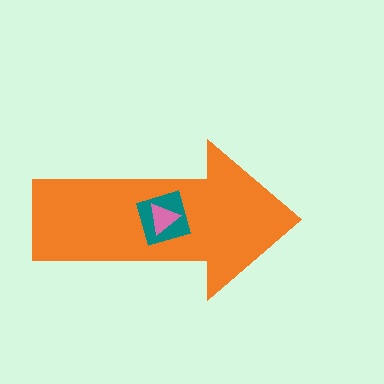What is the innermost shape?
The pink triangle.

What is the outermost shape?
The orange arrow.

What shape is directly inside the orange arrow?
The teal diamond.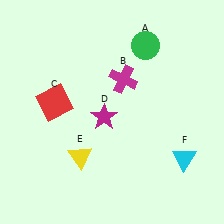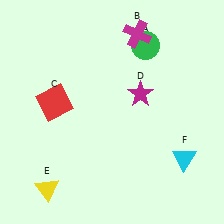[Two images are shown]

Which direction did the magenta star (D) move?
The magenta star (D) moved right.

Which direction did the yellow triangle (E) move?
The yellow triangle (E) moved left.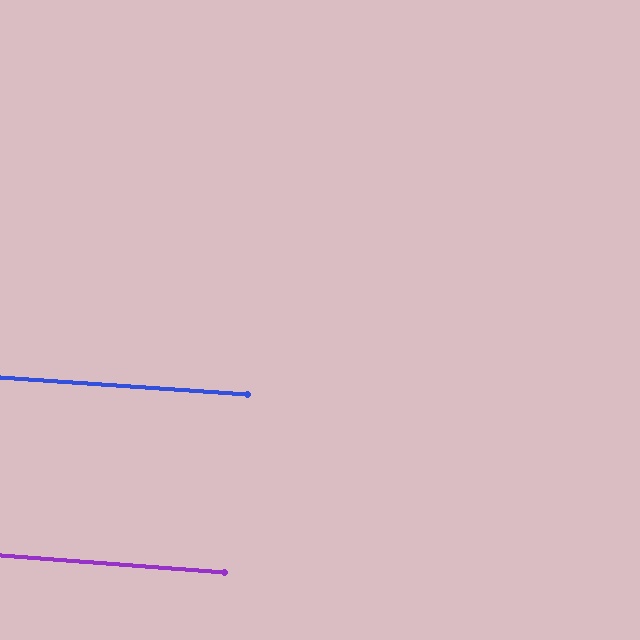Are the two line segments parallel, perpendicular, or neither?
Parallel — their directions differ by only 0.5°.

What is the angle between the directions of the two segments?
Approximately 1 degree.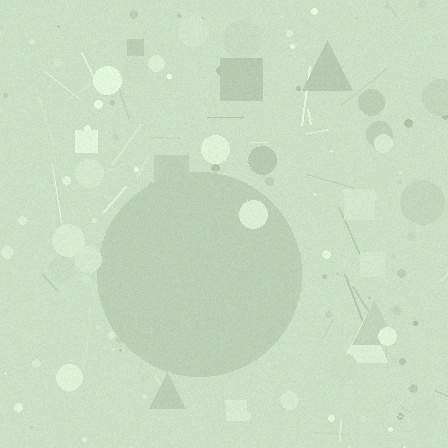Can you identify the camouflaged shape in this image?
The camouflaged shape is a circle.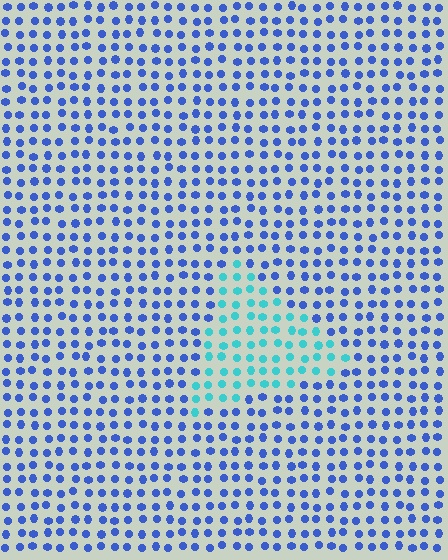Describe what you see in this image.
The image is filled with small blue elements in a uniform arrangement. A triangle-shaped region is visible where the elements are tinted to a slightly different hue, forming a subtle color boundary.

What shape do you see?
I see a triangle.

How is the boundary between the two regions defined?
The boundary is defined purely by a slight shift in hue (about 46 degrees). Spacing, size, and orientation are identical on both sides.